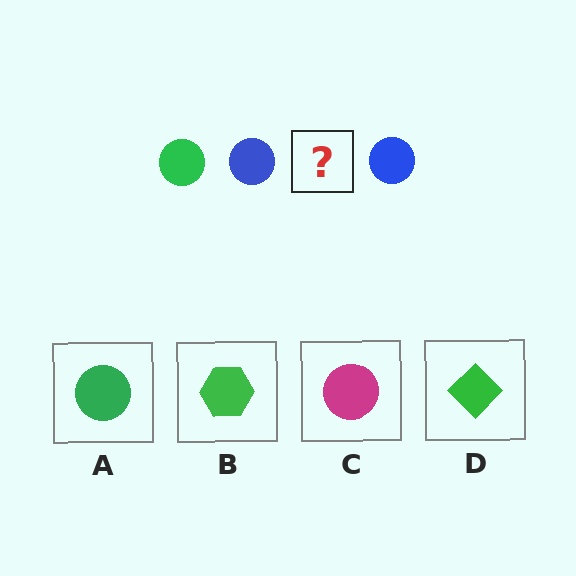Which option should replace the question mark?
Option A.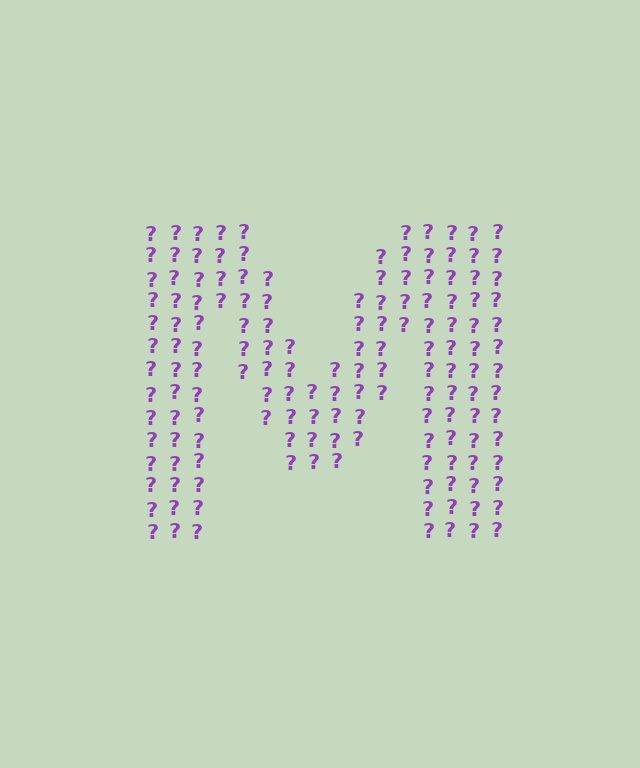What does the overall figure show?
The overall figure shows the letter M.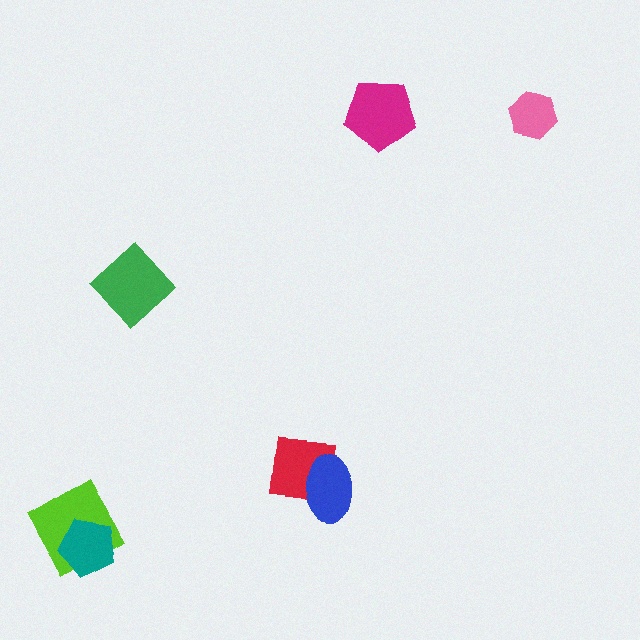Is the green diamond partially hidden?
No, no other shape covers it.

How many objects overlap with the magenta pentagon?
0 objects overlap with the magenta pentagon.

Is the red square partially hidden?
Yes, it is partially covered by another shape.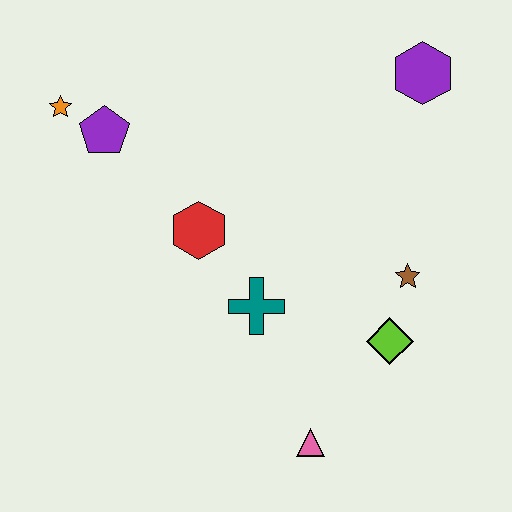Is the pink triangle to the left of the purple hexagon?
Yes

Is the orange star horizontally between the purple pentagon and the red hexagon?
No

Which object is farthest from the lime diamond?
The orange star is farthest from the lime diamond.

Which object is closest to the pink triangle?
The lime diamond is closest to the pink triangle.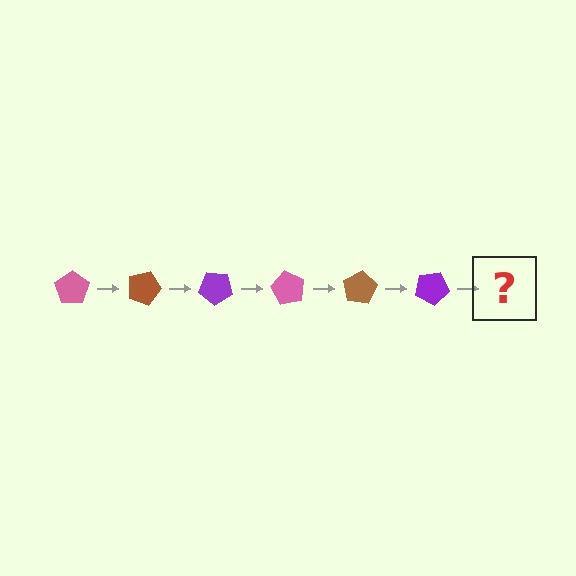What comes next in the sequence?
The next element should be a pink pentagon, rotated 120 degrees from the start.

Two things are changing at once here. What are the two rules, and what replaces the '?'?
The two rules are that it rotates 20 degrees each step and the color cycles through pink, brown, and purple. The '?' should be a pink pentagon, rotated 120 degrees from the start.